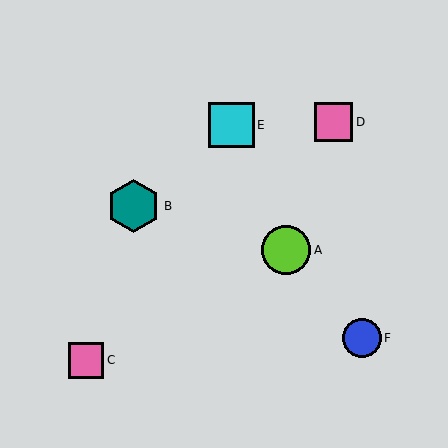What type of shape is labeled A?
Shape A is a lime circle.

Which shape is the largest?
The teal hexagon (labeled B) is the largest.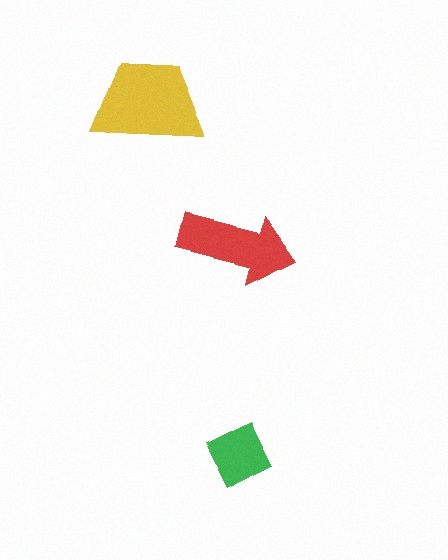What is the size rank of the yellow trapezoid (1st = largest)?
1st.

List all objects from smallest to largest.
The green diamond, the red arrow, the yellow trapezoid.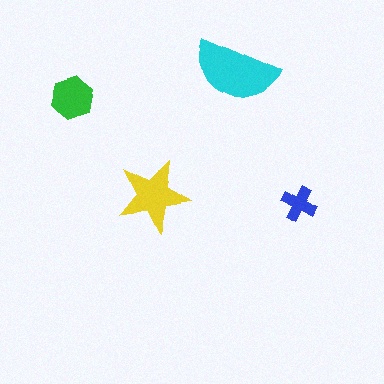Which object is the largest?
The cyan semicircle.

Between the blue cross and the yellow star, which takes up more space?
The yellow star.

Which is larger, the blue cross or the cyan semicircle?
The cyan semicircle.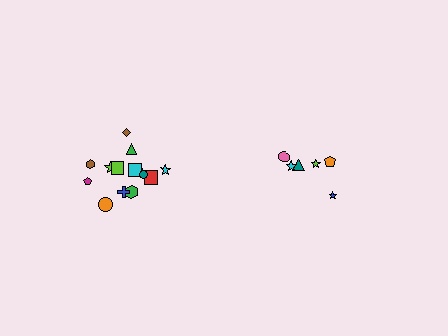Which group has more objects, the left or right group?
The left group.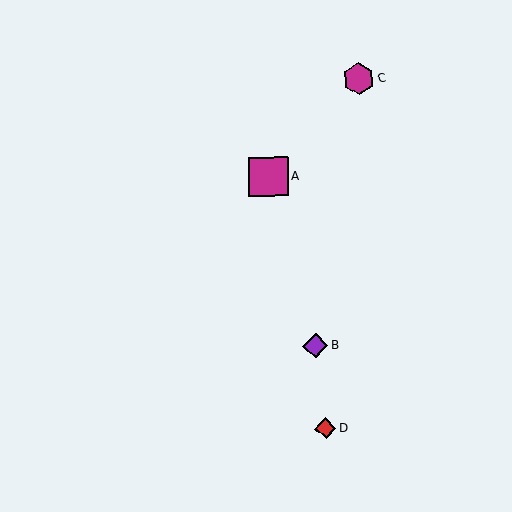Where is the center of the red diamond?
The center of the red diamond is at (326, 428).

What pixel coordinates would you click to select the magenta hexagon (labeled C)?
Click at (359, 79) to select the magenta hexagon C.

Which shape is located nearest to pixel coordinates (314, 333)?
The purple diamond (labeled B) at (316, 346) is nearest to that location.